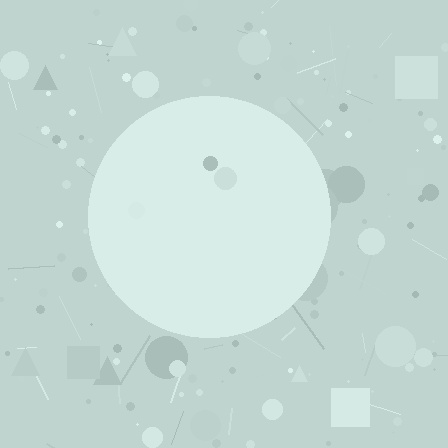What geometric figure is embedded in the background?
A circle is embedded in the background.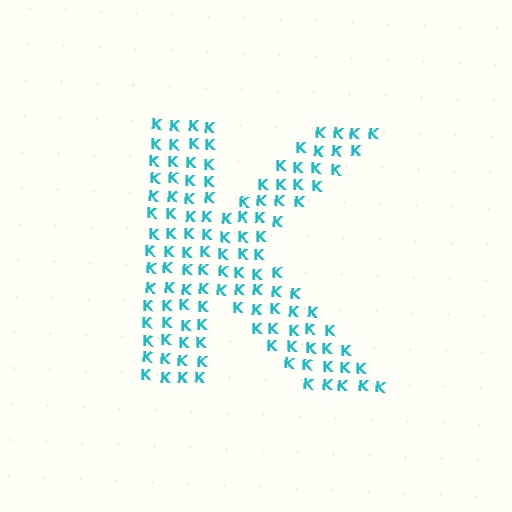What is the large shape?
The large shape is the letter K.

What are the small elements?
The small elements are letter K's.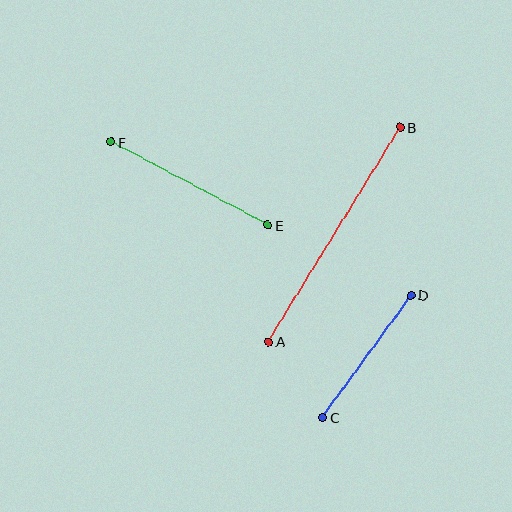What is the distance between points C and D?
The distance is approximately 150 pixels.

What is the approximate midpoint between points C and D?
The midpoint is at approximately (367, 356) pixels.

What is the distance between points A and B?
The distance is approximately 252 pixels.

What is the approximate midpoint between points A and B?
The midpoint is at approximately (334, 235) pixels.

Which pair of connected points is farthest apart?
Points A and B are farthest apart.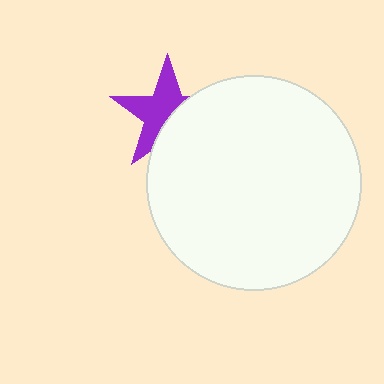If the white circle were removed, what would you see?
You would see the complete purple star.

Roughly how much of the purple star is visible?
About half of it is visible (roughly 57%).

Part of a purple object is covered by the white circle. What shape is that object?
It is a star.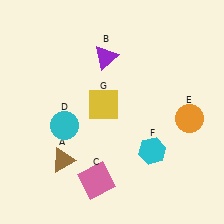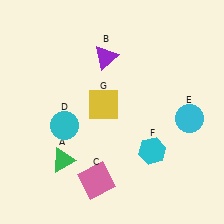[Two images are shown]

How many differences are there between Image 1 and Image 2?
There are 2 differences between the two images.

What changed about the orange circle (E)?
In Image 1, E is orange. In Image 2, it changed to cyan.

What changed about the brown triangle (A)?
In Image 1, A is brown. In Image 2, it changed to green.